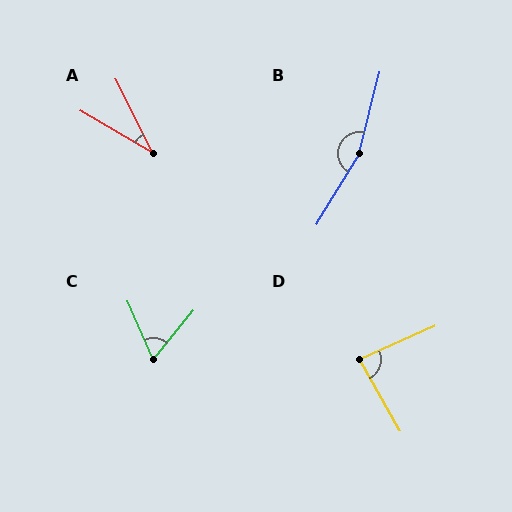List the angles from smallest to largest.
A (33°), C (63°), D (84°), B (163°).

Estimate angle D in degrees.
Approximately 84 degrees.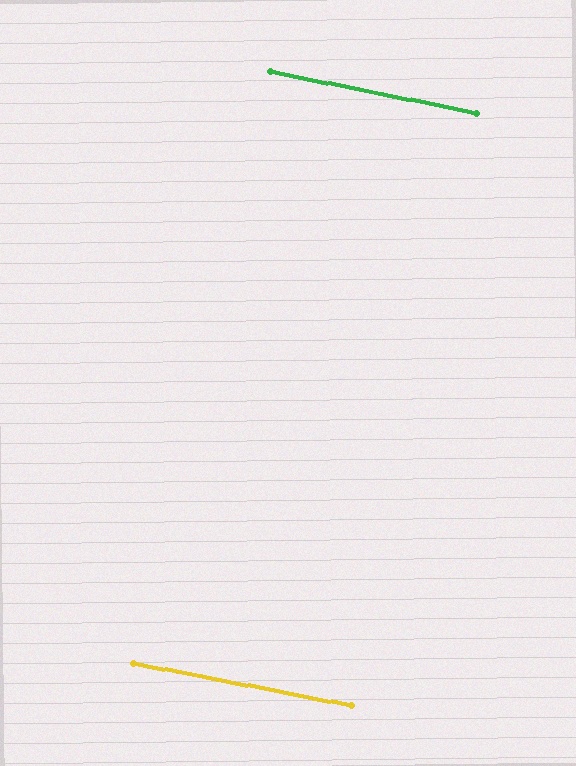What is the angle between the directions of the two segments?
Approximately 0 degrees.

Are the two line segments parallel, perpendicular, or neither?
Parallel — their directions differ by only 0.4°.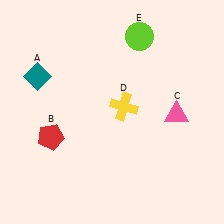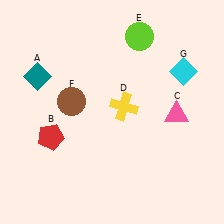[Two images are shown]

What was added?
A brown circle (F), a cyan diamond (G) were added in Image 2.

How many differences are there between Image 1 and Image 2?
There are 2 differences between the two images.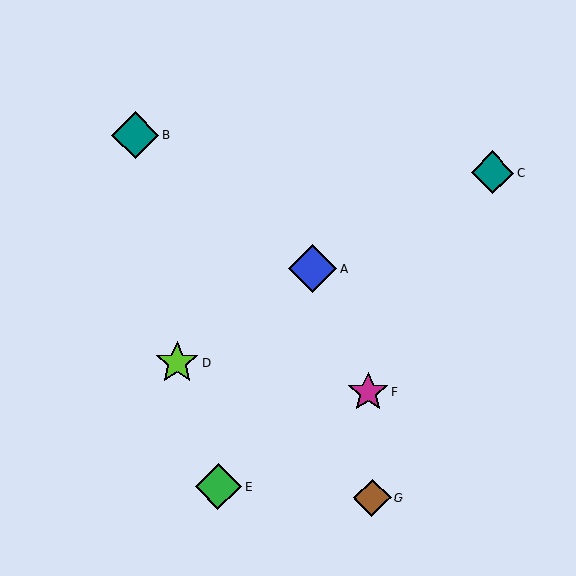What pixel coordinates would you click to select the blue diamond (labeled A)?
Click at (313, 269) to select the blue diamond A.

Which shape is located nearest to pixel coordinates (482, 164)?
The teal diamond (labeled C) at (493, 173) is nearest to that location.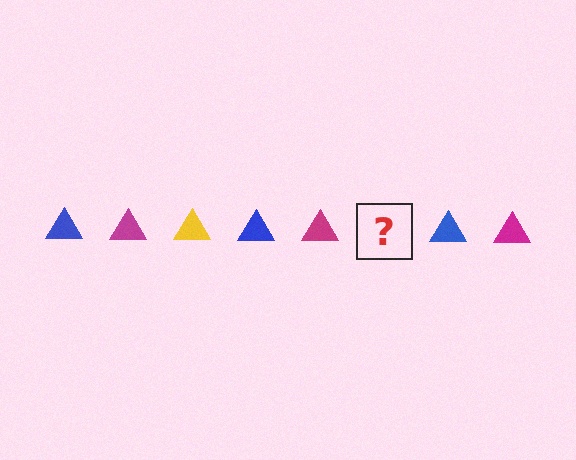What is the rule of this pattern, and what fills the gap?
The rule is that the pattern cycles through blue, magenta, yellow triangles. The gap should be filled with a yellow triangle.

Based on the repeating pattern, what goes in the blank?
The blank should be a yellow triangle.